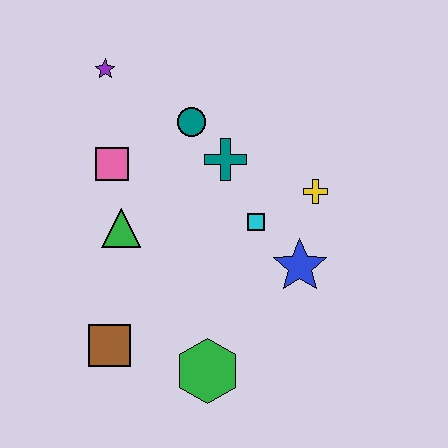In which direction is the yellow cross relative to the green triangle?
The yellow cross is to the right of the green triangle.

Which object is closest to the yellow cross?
The cyan square is closest to the yellow cross.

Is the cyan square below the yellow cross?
Yes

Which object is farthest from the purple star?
The green hexagon is farthest from the purple star.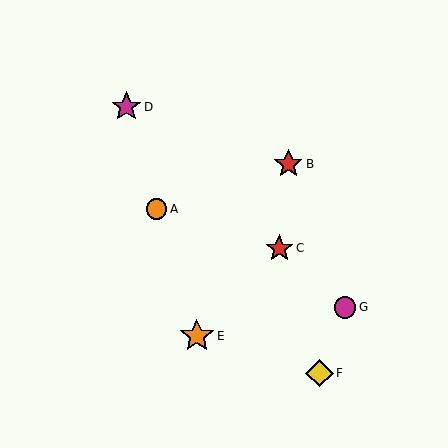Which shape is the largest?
The orange star (labeled E) is the largest.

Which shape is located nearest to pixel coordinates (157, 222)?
The orange circle (labeled A) at (157, 209) is nearest to that location.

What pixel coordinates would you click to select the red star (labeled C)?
Click at (279, 249) to select the red star C.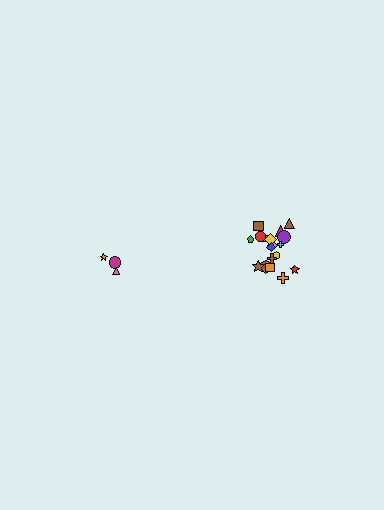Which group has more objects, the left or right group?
The right group.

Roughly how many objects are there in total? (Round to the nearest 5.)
Roughly 20 objects in total.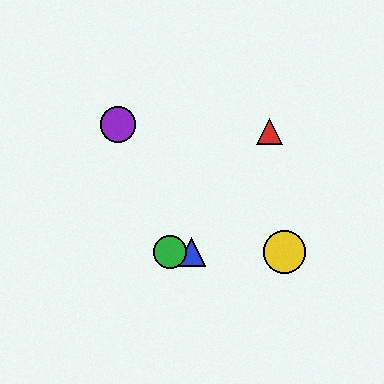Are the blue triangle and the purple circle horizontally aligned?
No, the blue triangle is at y≈252 and the purple circle is at y≈125.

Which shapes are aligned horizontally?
The blue triangle, the green circle, the yellow circle are aligned horizontally.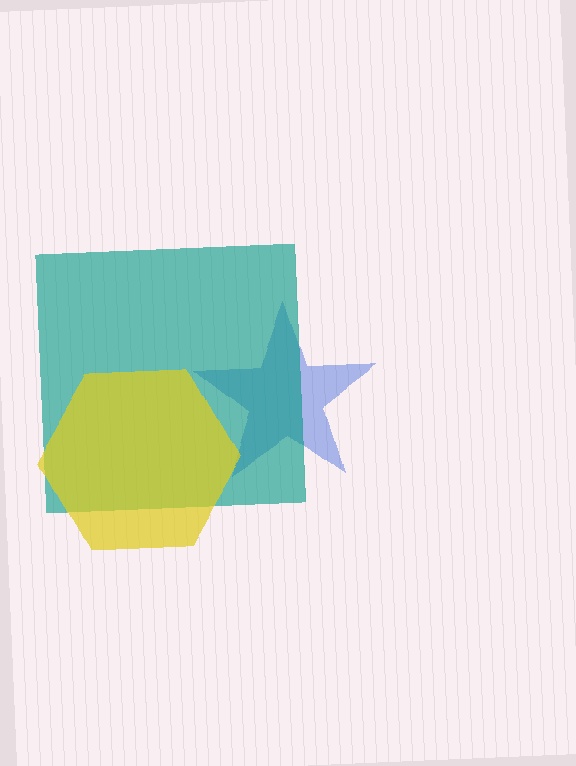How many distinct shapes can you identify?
There are 3 distinct shapes: a blue star, a teal square, a yellow hexagon.